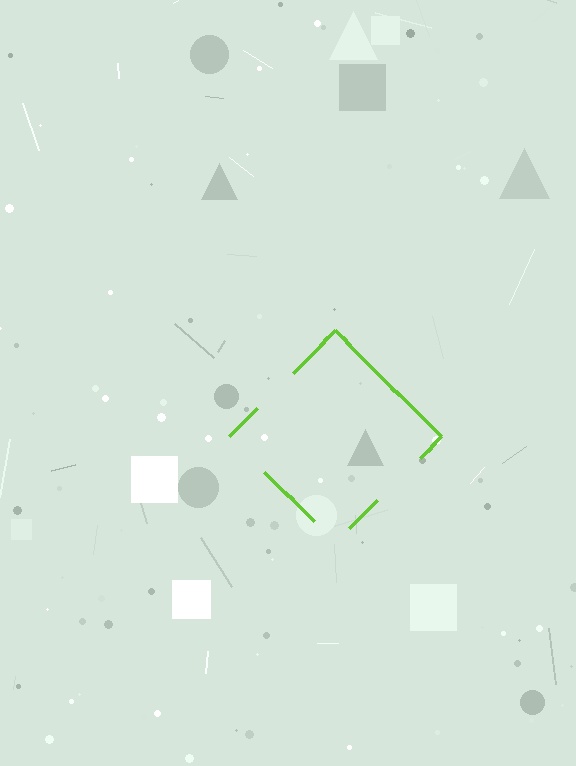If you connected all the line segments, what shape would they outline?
They would outline a diamond.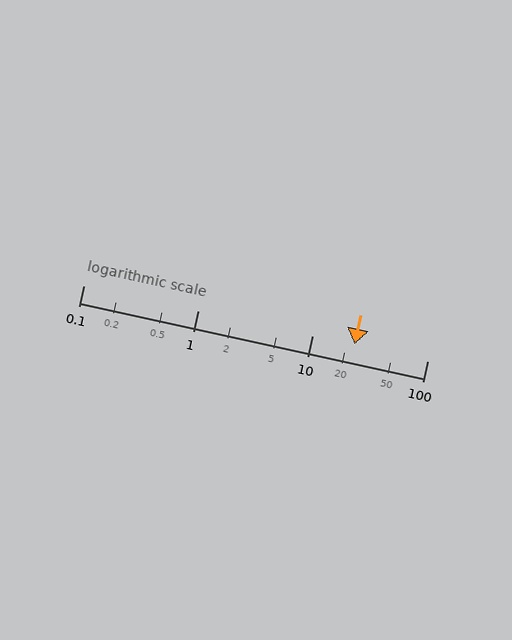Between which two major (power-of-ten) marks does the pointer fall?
The pointer is between 10 and 100.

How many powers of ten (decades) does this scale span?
The scale spans 3 decades, from 0.1 to 100.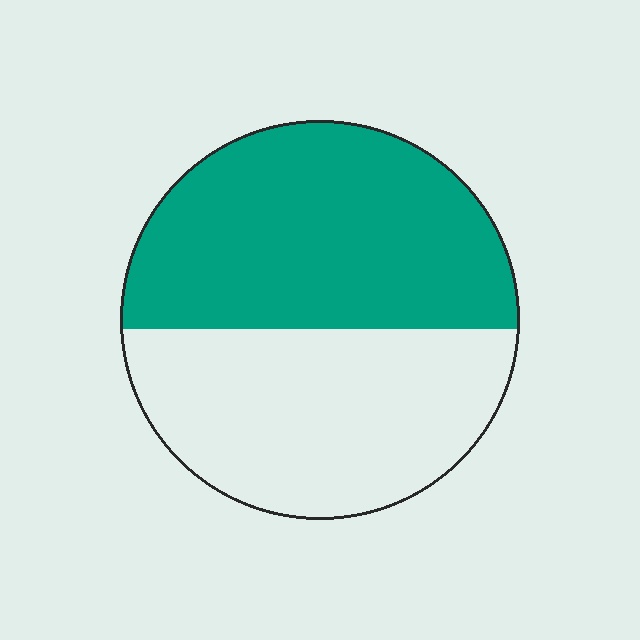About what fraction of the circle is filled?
About one half (1/2).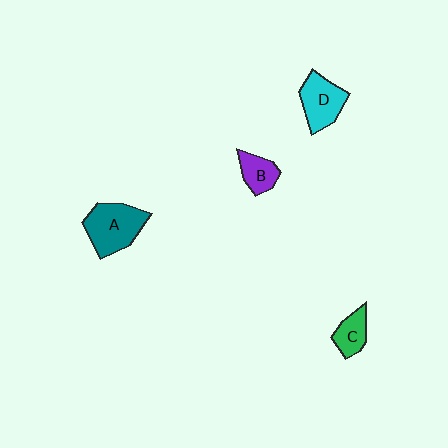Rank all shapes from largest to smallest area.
From largest to smallest: A (teal), D (cyan), B (purple), C (green).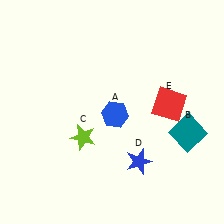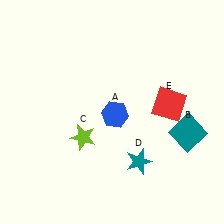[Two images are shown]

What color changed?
The star (D) changed from blue in Image 1 to teal in Image 2.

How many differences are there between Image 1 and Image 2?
There is 1 difference between the two images.